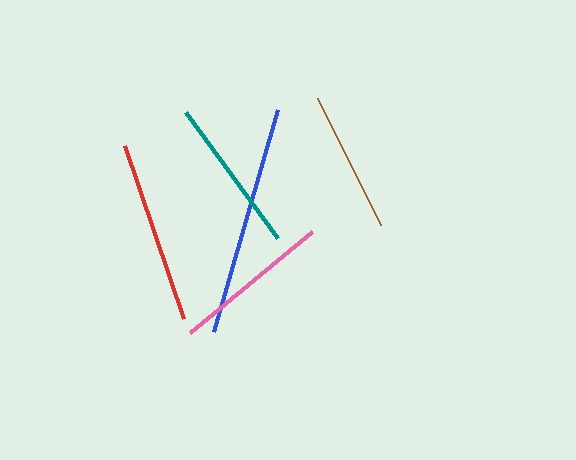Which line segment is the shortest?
The brown line is the shortest at approximately 142 pixels.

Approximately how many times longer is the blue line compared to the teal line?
The blue line is approximately 1.5 times the length of the teal line.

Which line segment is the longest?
The blue line is the longest at approximately 230 pixels.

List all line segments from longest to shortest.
From longest to shortest: blue, red, pink, teal, brown.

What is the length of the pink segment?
The pink segment is approximately 158 pixels long.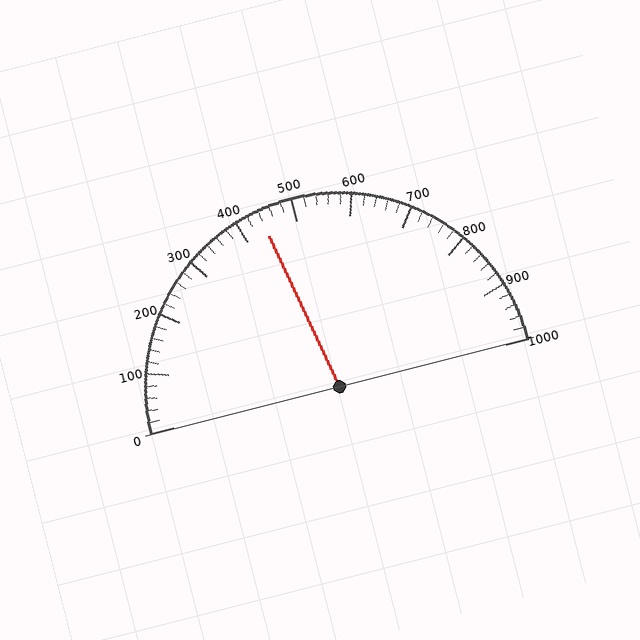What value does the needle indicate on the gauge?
The needle indicates approximately 440.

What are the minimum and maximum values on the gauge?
The gauge ranges from 0 to 1000.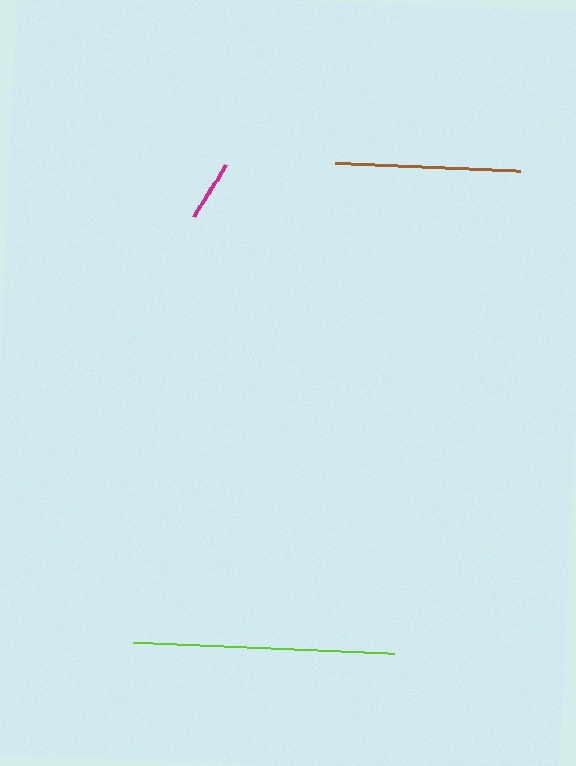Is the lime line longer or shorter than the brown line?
The lime line is longer than the brown line.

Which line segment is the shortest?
The magenta line is the shortest at approximately 61 pixels.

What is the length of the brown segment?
The brown segment is approximately 185 pixels long.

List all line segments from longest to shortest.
From longest to shortest: lime, brown, magenta.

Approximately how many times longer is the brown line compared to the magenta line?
The brown line is approximately 3.0 times the length of the magenta line.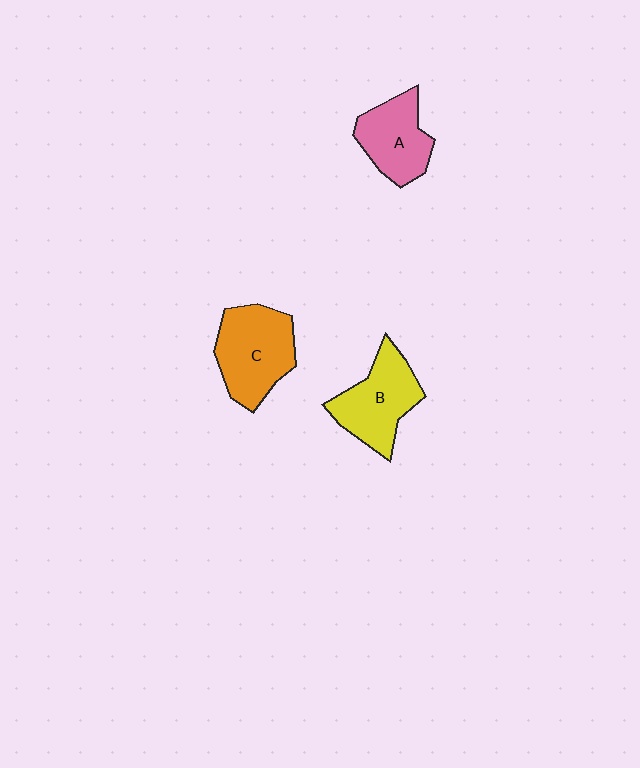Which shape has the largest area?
Shape C (orange).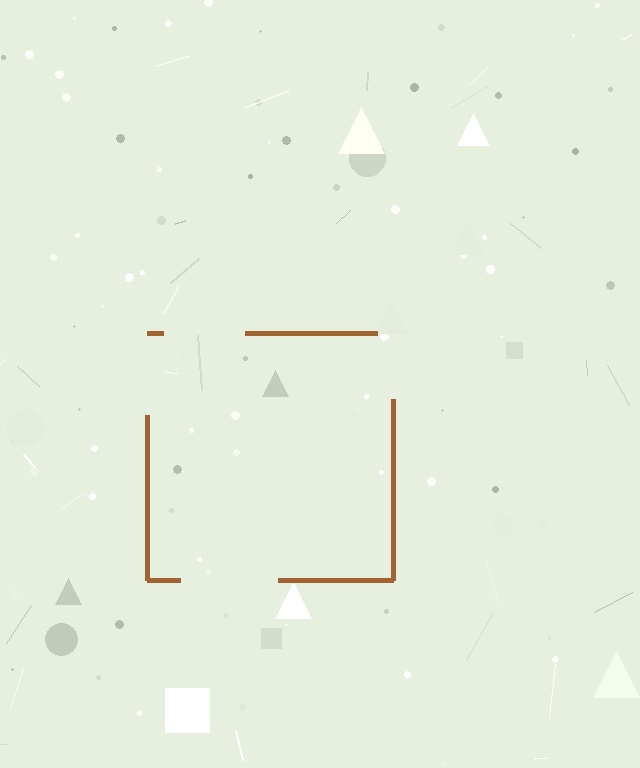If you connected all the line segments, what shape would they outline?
They would outline a square.